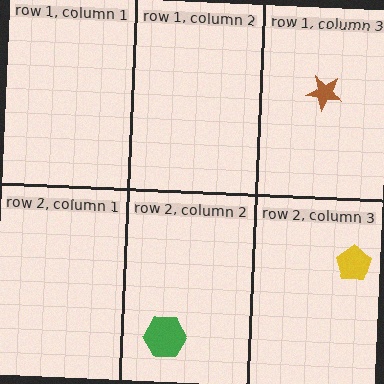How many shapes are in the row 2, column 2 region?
1.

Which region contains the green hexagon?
The row 2, column 2 region.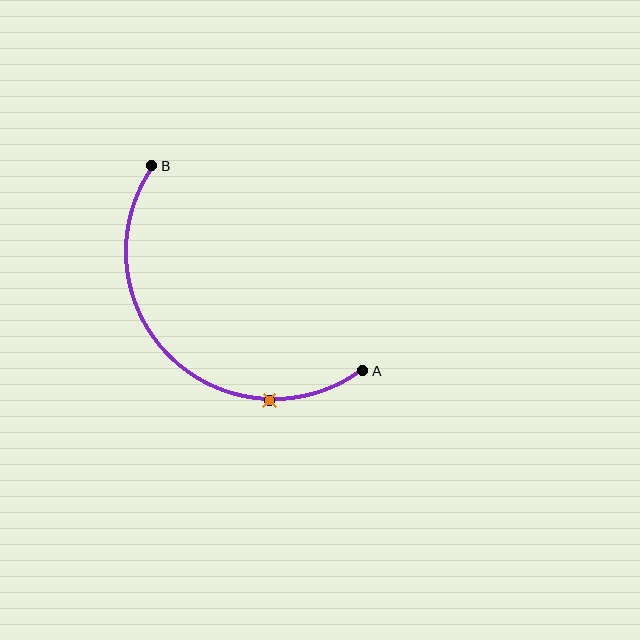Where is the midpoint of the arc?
The arc midpoint is the point on the curve farthest from the straight line joining A and B. It sits below and to the left of that line.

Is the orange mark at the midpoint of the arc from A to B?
No. The orange mark lies on the arc but is closer to endpoint A. The arc midpoint would be at the point on the curve equidistant along the arc from both A and B.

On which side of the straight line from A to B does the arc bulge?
The arc bulges below and to the left of the straight line connecting A and B.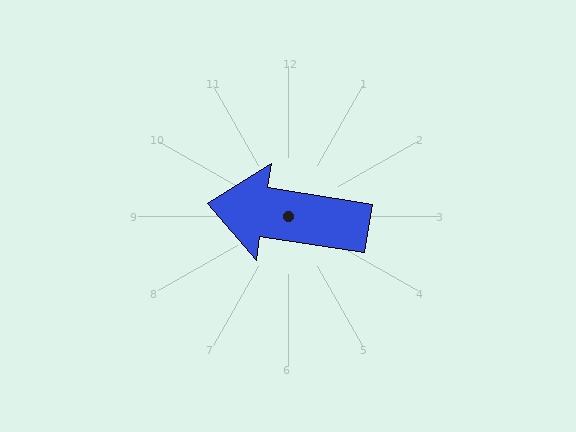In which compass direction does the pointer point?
West.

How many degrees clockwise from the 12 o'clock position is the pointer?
Approximately 279 degrees.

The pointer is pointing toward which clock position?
Roughly 9 o'clock.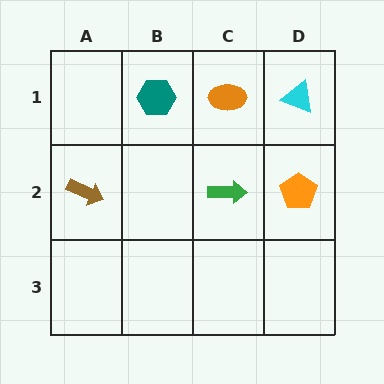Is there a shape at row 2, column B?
No, that cell is empty.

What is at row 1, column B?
A teal hexagon.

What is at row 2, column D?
An orange pentagon.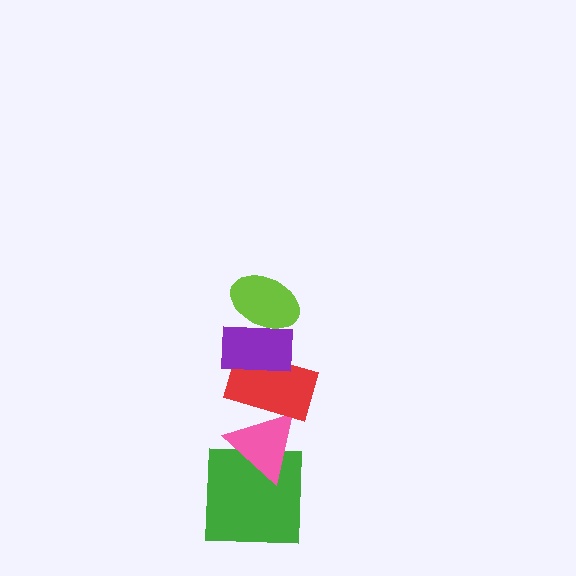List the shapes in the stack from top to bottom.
From top to bottom: the lime ellipse, the purple rectangle, the red rectangle, the pink triangle, the green square.